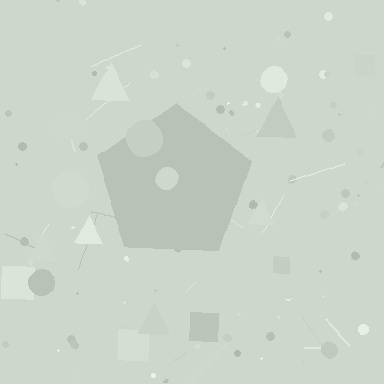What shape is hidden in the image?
A pentagon is hidden in the image.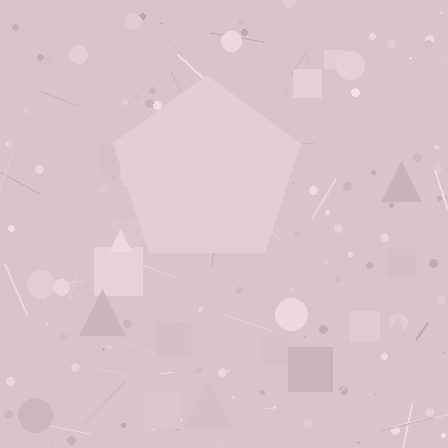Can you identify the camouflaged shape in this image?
The camouflaged shape is a pentagon.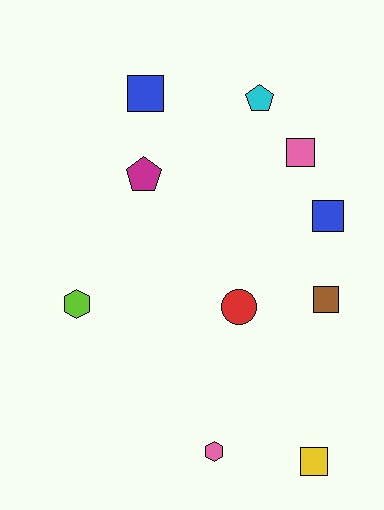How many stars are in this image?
There are no stars.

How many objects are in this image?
There are 10 objects.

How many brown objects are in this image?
There is 1 brown object.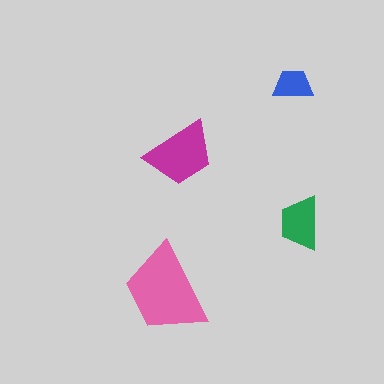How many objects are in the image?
There are 4 objects in the image.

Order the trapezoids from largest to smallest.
the pink one, the magenta one, the green one, the blue one.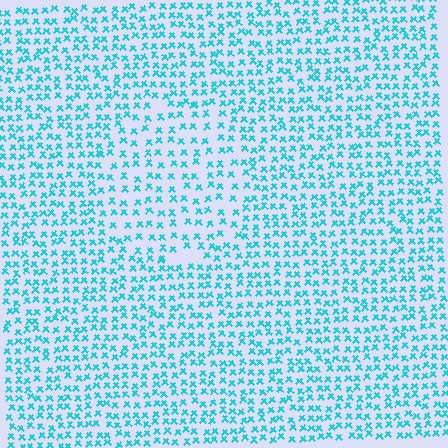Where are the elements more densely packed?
The elements are more densely packed outside the circle boundary.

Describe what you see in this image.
The image contains small cyan elements arranged at two different densities. A circle-shaped region is visible where the elements are less densely packed than the surrounding area.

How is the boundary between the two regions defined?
The boundary is defined by a change in element density (approximately 1.5x ratio). All elements are the same color, size, and shape.